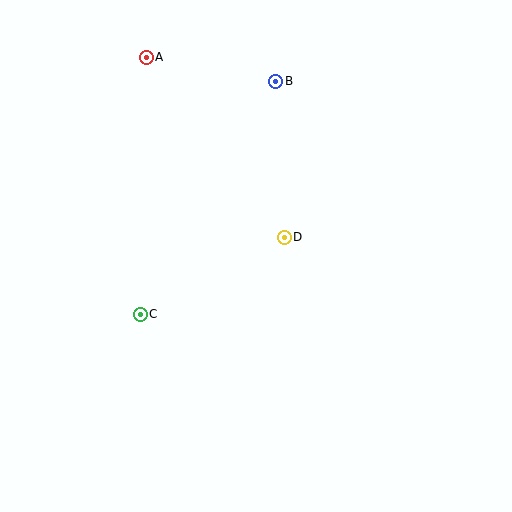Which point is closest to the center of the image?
Point D at (284, 237) is closest to the center.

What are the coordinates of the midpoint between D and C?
The midpoint between D and C is at (212, 276).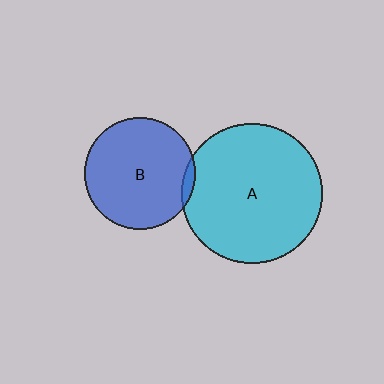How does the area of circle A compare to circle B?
Approximately 1.6 times.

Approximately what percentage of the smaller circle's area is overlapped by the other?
Approximately 5%.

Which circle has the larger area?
Circle A (cyan).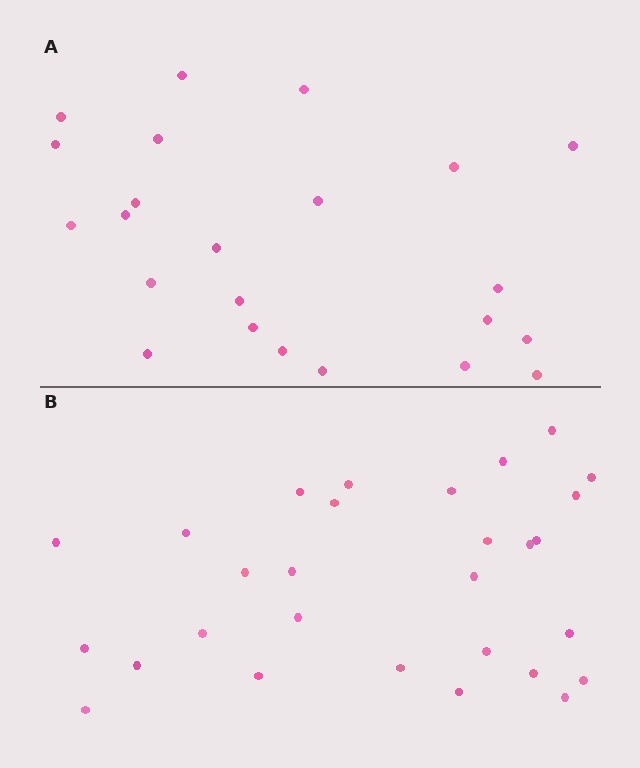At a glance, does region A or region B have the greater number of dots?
Region B (the bottom region) has more dots.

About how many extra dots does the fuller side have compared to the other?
Region B has about 6 more dots than region A.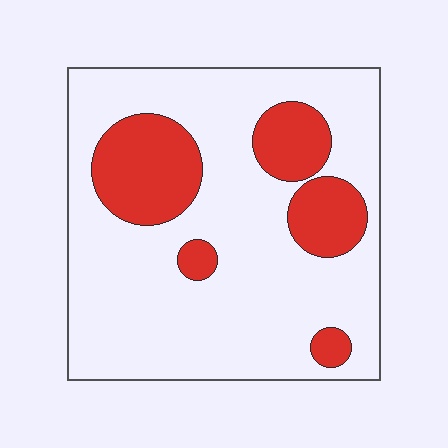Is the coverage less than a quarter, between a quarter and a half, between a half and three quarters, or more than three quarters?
Less than a quarter.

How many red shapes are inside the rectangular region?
5.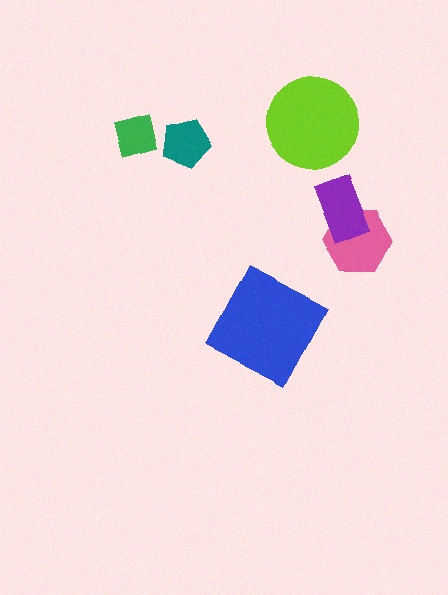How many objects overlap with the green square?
0 objects overlap with the green square.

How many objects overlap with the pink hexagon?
1 object overlaps with the pink hexagon.